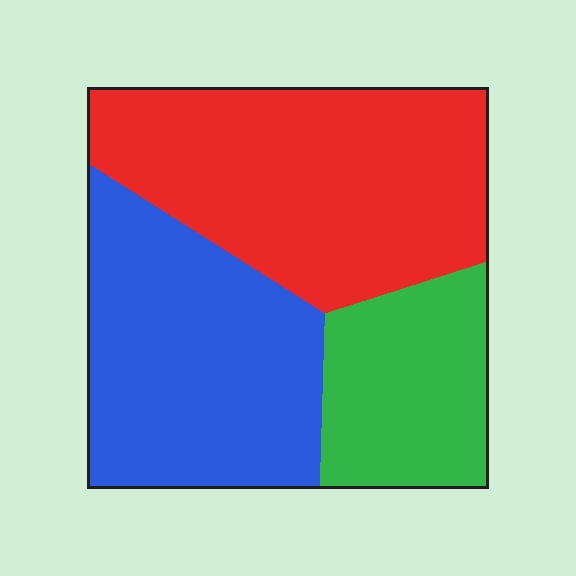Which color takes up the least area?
Green, at roughly 20%.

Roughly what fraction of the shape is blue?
Blue covers roughly 35% of the shape.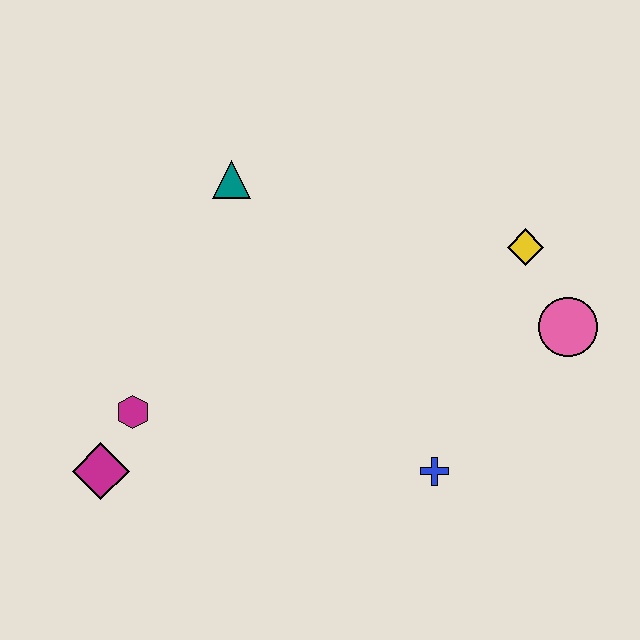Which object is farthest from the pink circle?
The magenta diamond is farthest from the pink circle.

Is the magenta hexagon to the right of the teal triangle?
No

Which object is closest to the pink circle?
The yellow diamond is closest to the pink circle.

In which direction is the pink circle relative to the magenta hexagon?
The pink circle is to the right of the magenta hexagon.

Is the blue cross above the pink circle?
No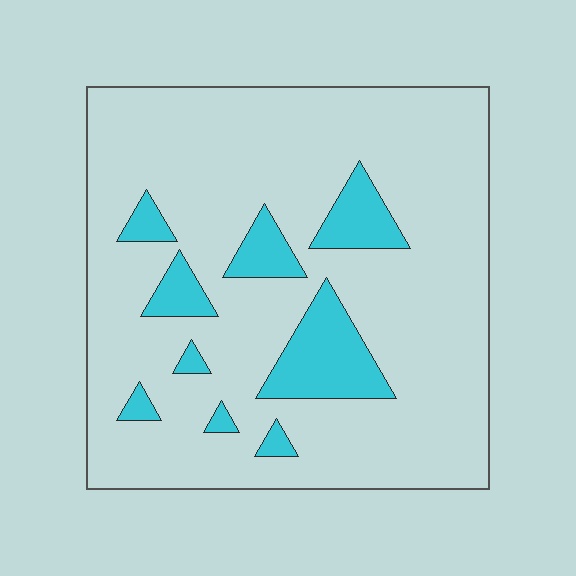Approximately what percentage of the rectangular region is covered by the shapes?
Approximately 15%.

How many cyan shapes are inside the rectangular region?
9.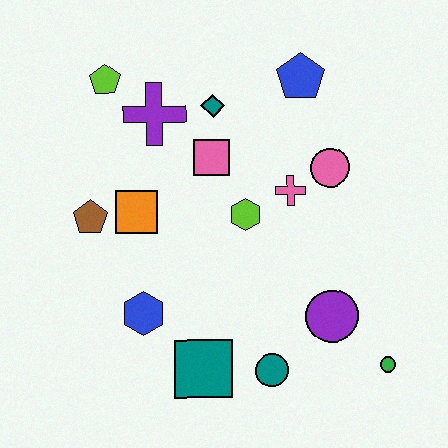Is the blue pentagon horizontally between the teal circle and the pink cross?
No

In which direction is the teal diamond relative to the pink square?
The teal diamond is above the pink square.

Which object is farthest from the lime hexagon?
The green circle is farthest from the lime hexagon.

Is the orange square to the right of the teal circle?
No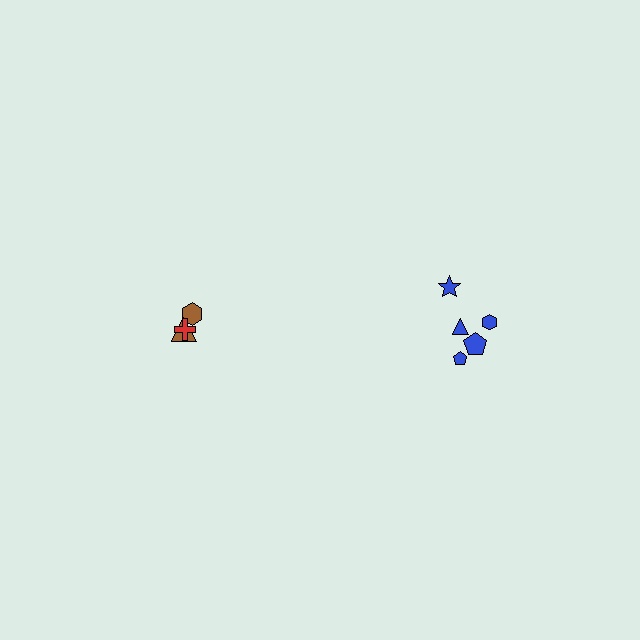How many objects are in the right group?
There are 5 objects.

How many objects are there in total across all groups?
There are 8 objects.